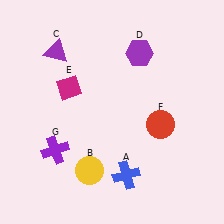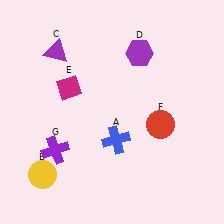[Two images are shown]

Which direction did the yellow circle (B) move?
The yellow circle (B) moved left.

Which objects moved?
The objects that moved are: the blue cross (A), the yellow circle (B).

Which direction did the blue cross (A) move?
The blue cross (A) moved up.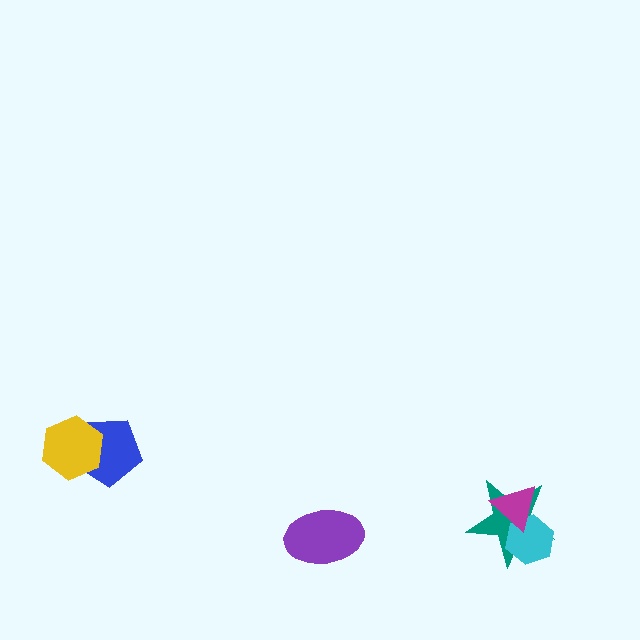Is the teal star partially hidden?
Yes, it is partially covered by another shape.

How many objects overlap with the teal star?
2 objects overlap with the teal star.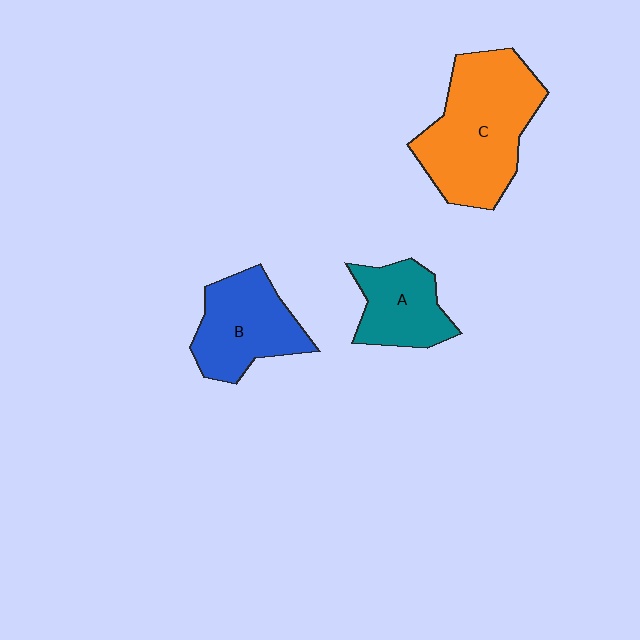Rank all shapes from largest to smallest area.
From largest to smallest: C (orange), B (blue), A (teal).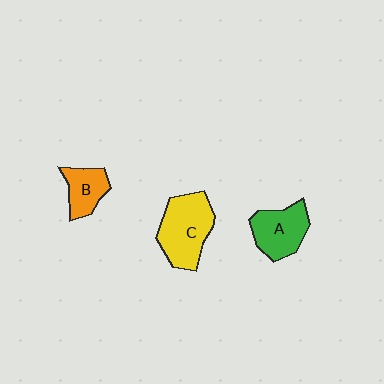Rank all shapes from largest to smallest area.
From largest to smallest: C (yellow), A (green), B (orange).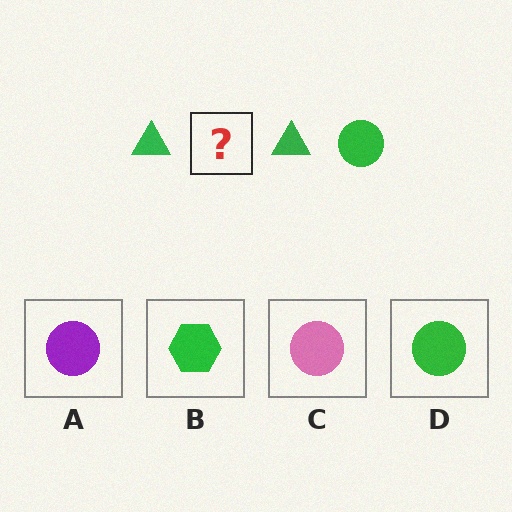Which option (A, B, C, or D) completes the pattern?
D.